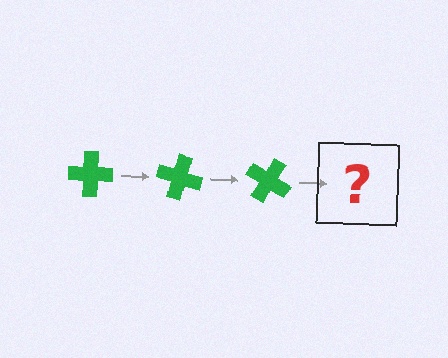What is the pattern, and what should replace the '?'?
The pattern is that the cross rotates 15 degrees each step. The '?' should be a green cross rotated 45 degrees.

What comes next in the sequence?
The next element should be a green cross rotated 45 degrees.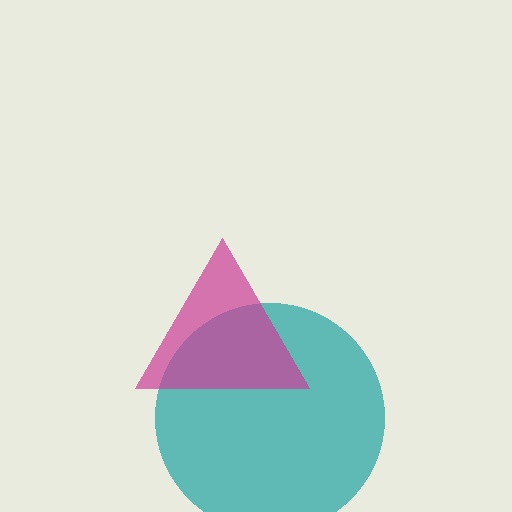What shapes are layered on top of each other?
The layered shapes are: a teal circle, a magenta triangle.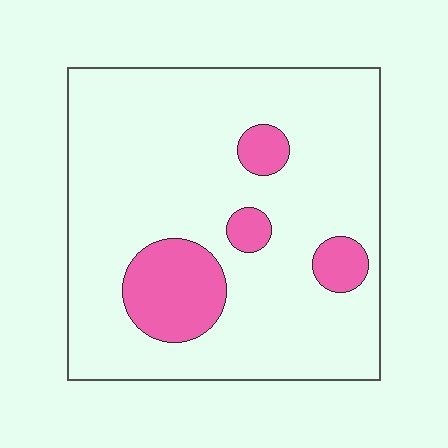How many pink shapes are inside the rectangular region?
4.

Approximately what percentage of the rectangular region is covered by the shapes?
Approximately 15%.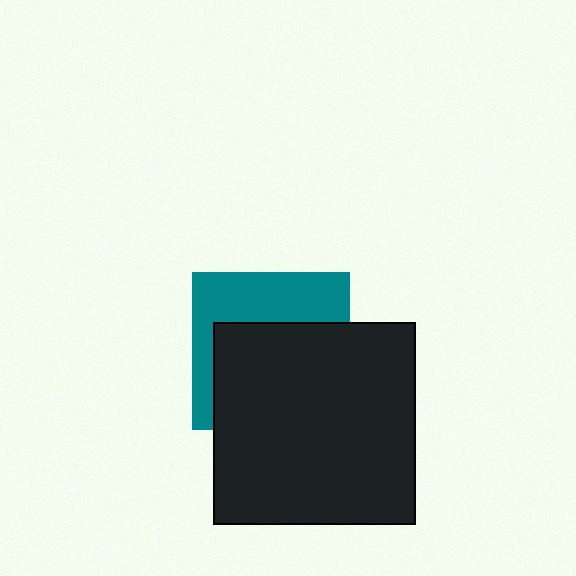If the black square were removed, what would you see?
You would see the complete teal square.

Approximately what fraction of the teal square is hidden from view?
Roughly 59% of the teal square is hidden behind the black square.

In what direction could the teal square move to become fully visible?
The teal square could move up. That would shift it out from behind the black square entirely.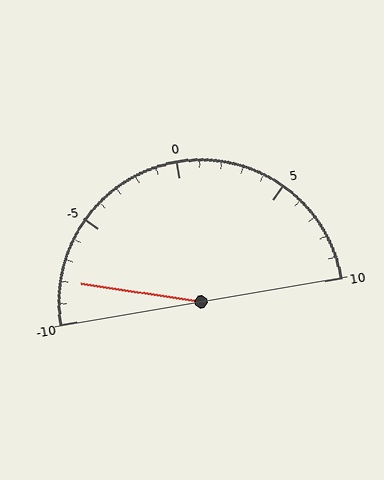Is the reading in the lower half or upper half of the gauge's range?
The reading is in the lower half of the range (-10 to 10).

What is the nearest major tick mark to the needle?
The nearest major tick mark is -10.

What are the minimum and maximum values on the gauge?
The gauge ranges from -10 to 10.